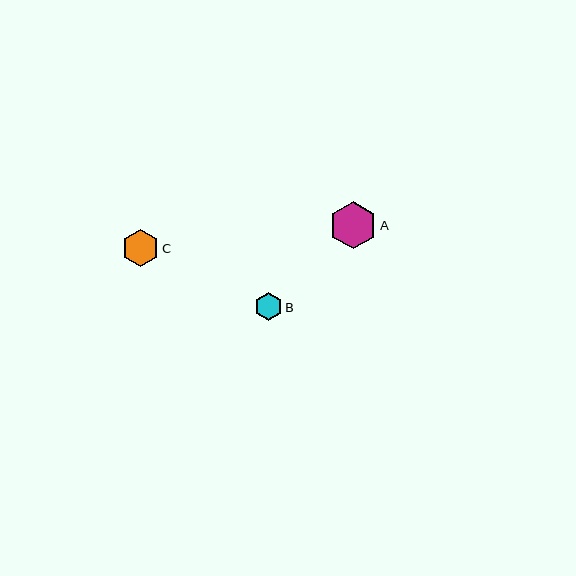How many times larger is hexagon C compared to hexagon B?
Hexagon C is approximately 1.3 times the size of hexagon B.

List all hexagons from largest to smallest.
From largest to smallest: A, C, B.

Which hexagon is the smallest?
Hexagon B is the smallest with a size of approximately 28 pixels.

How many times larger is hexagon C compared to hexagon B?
Hexagon C is approximately 1.3 times the size of hexagon B.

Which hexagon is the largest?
Hexagon A is the largest with a size of approximately 48 pixels.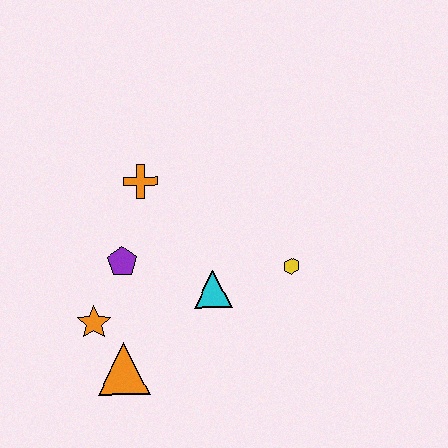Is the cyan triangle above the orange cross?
No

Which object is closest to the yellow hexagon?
The cyan triangle is closest to the yellow hexagon.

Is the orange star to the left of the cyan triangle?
Yes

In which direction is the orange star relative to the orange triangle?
The orange star is above the orange triangle.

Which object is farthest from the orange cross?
The orange triangle is farthest from the orange cross.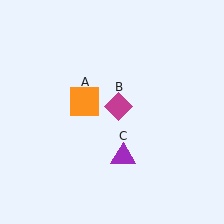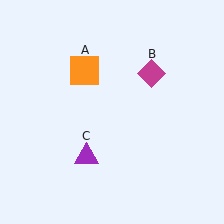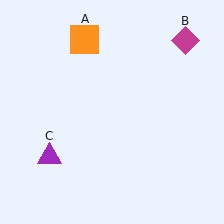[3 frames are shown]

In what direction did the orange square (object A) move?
The orange square (object A) moved up.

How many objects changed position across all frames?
3 objects changed position: orange square (object A), magenta diamond (object B), purple triangle (object C).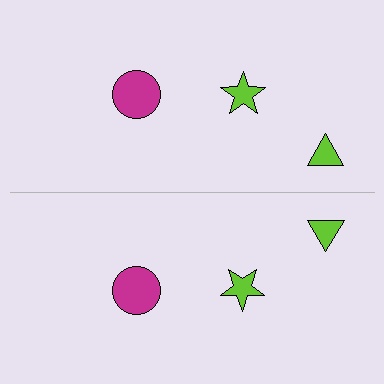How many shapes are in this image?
There are 6 shapes in this image.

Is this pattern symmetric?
Yes, this pattern has bilateral (reflection) symmetry.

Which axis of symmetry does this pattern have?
The pattern has a horizontal axis of symmetry running through the center of the image.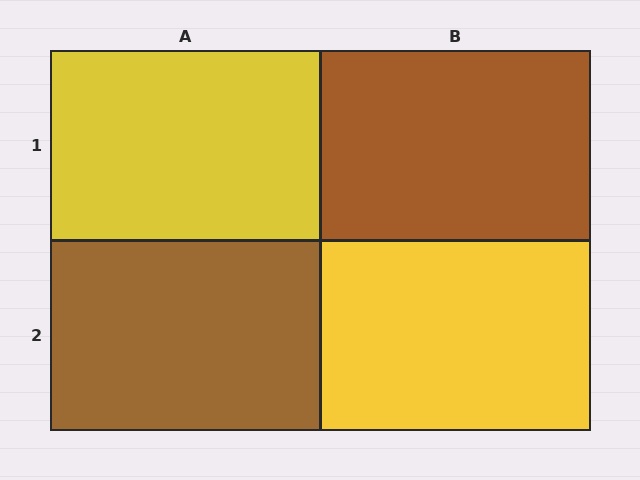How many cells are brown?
2 cells are brown.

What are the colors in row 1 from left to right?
Yellow, brown.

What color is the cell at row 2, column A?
Brown.